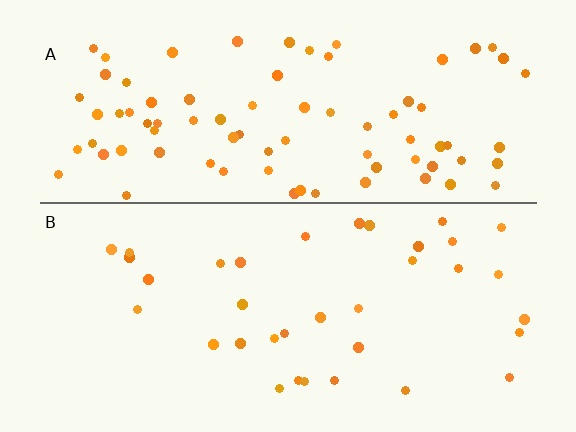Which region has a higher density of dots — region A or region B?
A (the top).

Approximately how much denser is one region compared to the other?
Approximately 2.3× — region A over region B.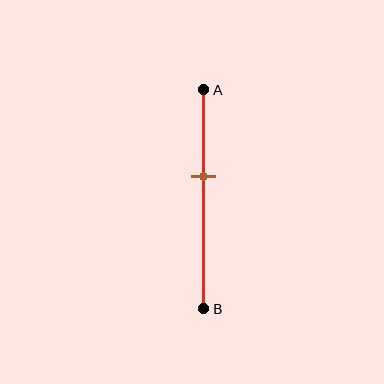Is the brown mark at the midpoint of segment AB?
No, the mark is at about 40% from A, not at the 50% midpoint.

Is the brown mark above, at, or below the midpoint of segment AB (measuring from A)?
The brown mark is above the midpoint of segment AB.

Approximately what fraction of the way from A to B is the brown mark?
The brown mark is approximately 40% of the way from A to B.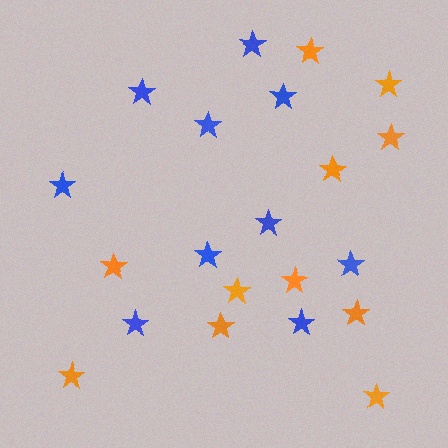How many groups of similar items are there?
There are 2 groups: one group of orange stars (11) and one group of blue stars (10).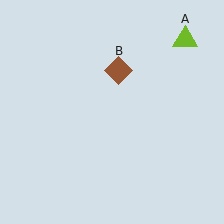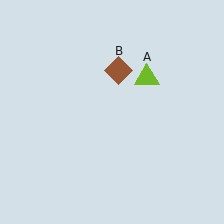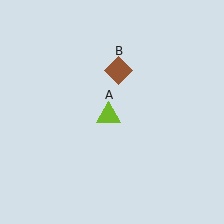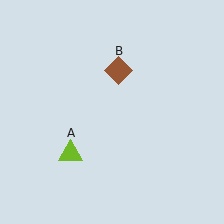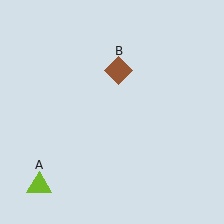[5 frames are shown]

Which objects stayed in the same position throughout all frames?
Brown diamond (object B) remained stationary.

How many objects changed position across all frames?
1 object changed position: lime triangle (object A).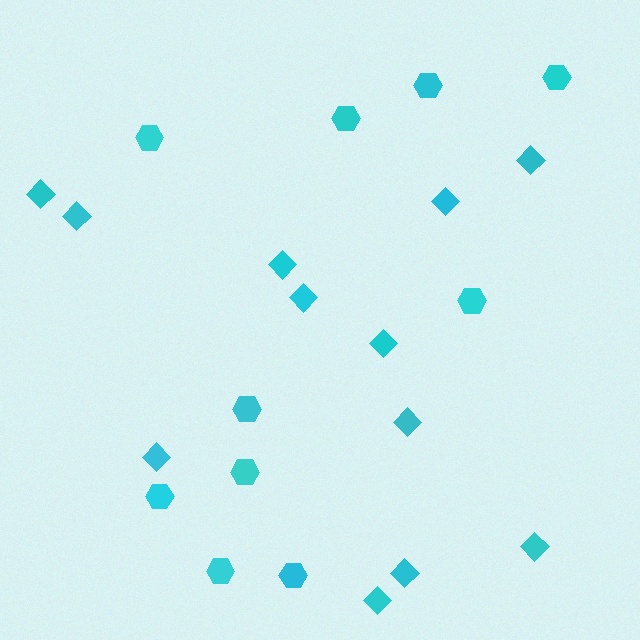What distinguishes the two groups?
There are 2 groups: one group of hexagons (10) and one group of diamonds (12).